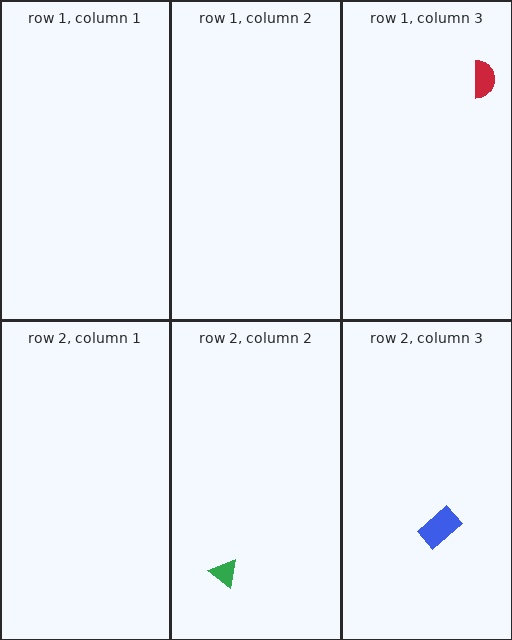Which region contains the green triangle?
The row 2, column 2 region.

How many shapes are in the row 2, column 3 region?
1.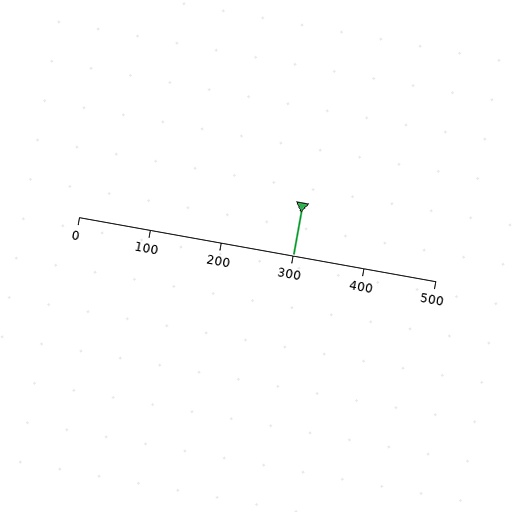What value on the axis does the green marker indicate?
The marker indicates approximately 300.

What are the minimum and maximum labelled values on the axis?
The axis runs from 0 to 500.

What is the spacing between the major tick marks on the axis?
The major ticks are spaced 100 apart.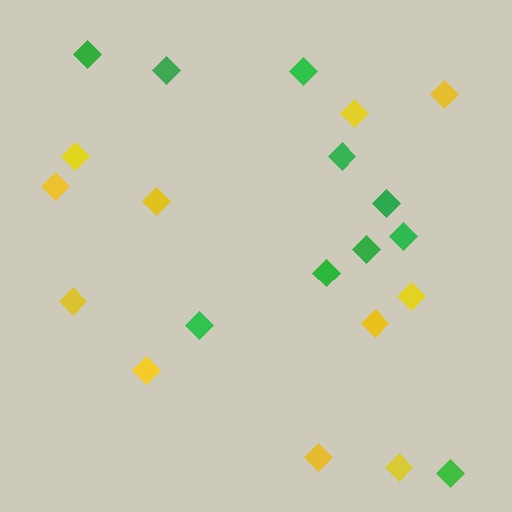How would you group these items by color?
There are 2 groups: one group of yellow diamonds (11) and one group of green diamonds (10).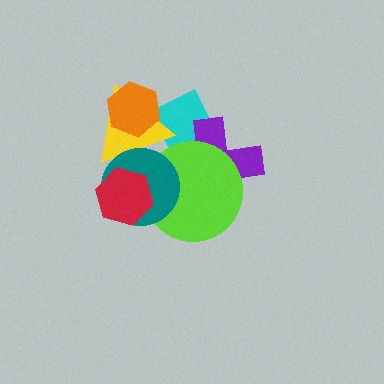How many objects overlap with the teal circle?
4 objects overlap with the teal circle.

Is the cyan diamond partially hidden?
Yes, it is partially covered by another shape.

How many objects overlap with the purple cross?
3 objects overlap with the purple cross.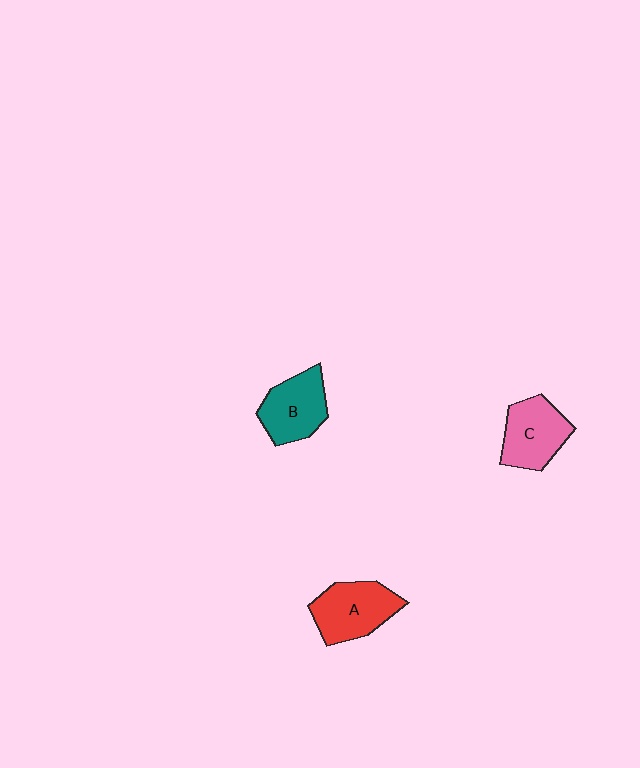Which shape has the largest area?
Shape A (red).